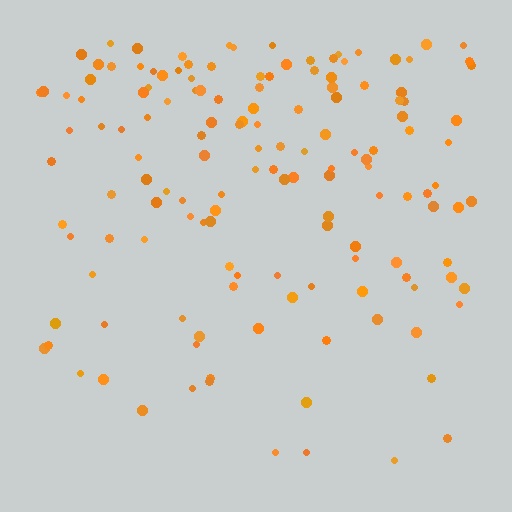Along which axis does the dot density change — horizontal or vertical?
Vertical.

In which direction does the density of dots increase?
From bottom to top, with the top side densest.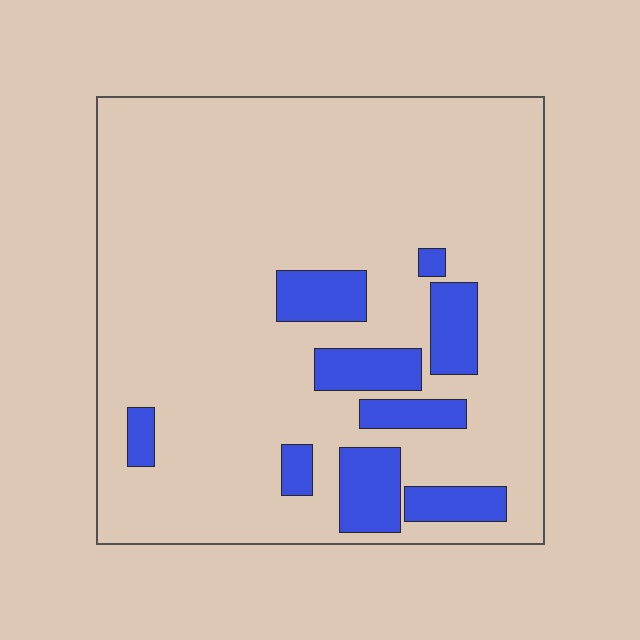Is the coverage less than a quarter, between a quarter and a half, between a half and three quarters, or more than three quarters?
Less than a quarter.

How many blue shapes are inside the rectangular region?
9.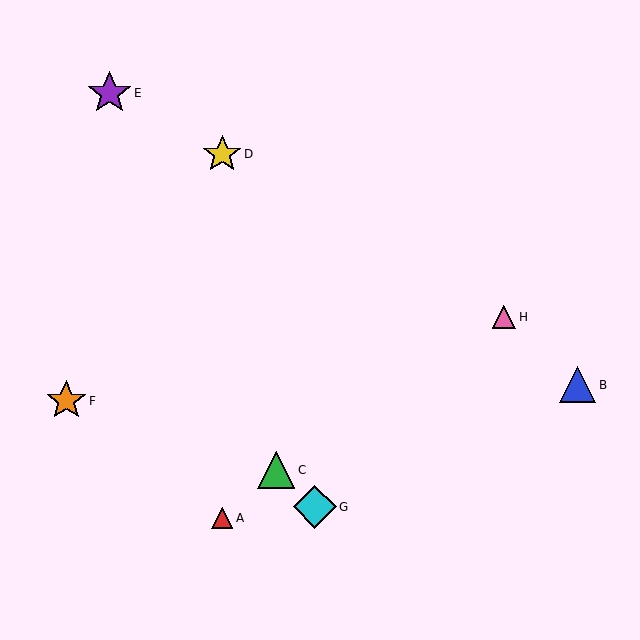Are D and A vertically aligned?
Yes, both are at x≈222.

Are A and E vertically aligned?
No, A is at x≈222 and E is at x≈110.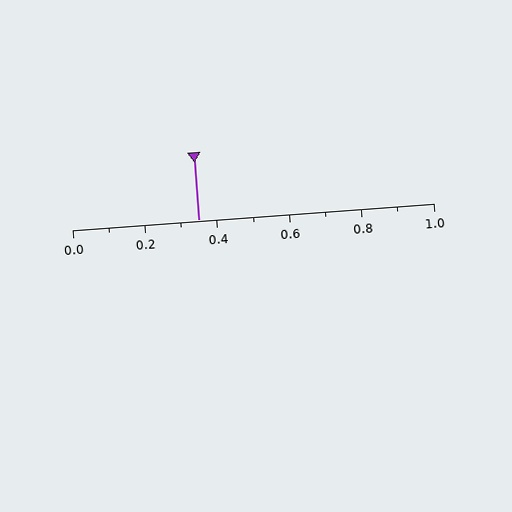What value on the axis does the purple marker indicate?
The marker indicates approximately 0.35.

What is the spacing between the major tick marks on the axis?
The major ticks are spaced 0.2 apart.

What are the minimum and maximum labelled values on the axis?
The axis runs from 0.0 to 1.0.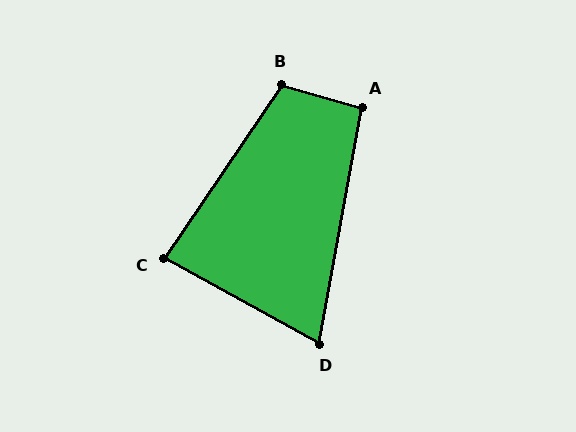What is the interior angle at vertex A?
Approximately 95 degrees (obtuse).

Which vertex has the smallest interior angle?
D, at approximately 72 degrees.